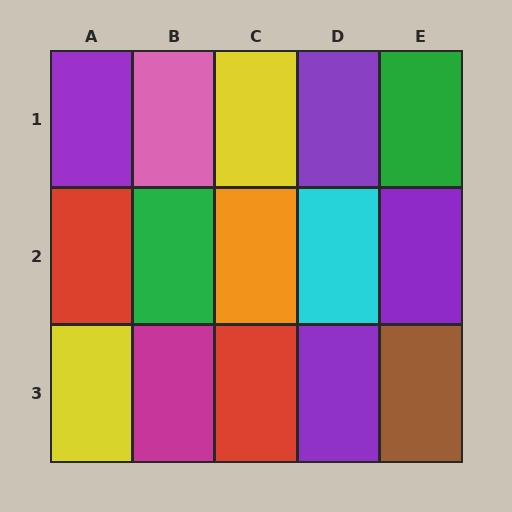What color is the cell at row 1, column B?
Pink.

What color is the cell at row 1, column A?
Purple.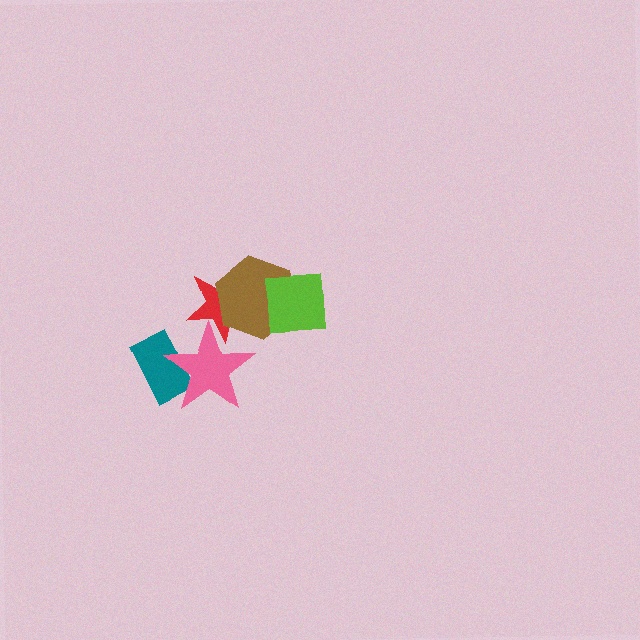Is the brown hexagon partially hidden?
Yes, it is partially covered by another shape.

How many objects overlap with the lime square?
1 object overlaps with the lime square.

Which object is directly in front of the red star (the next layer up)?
The brown hexagon is directly in front of the red star.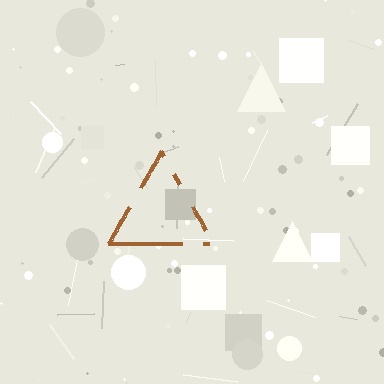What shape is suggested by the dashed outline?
The dashed outline suggests a triangle.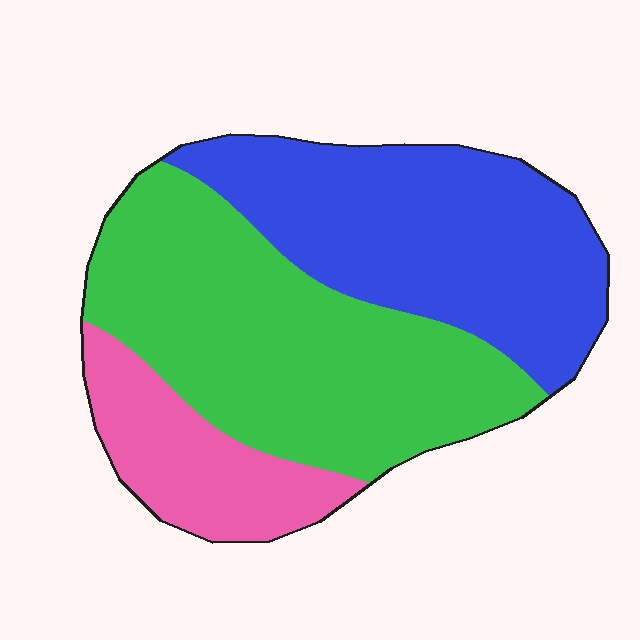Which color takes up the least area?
Pink, at roughly 15%.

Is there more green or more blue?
Green.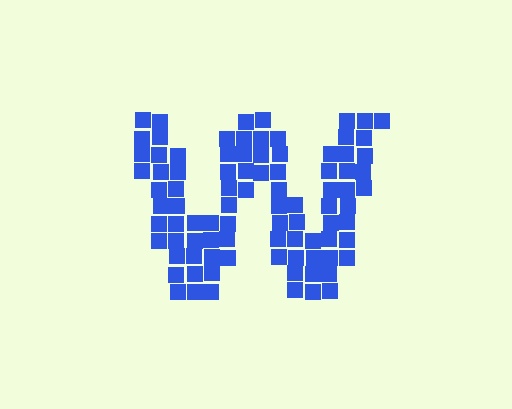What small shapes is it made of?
It is made of small squares.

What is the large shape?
The large shape is the letter W.